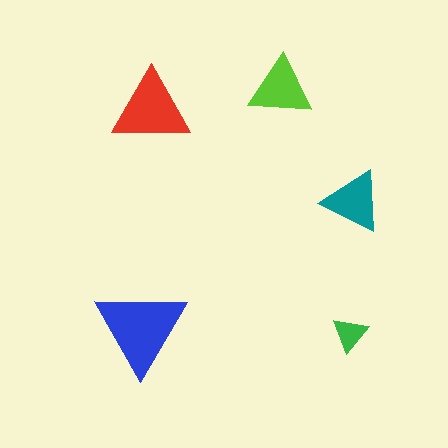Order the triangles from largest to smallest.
the blue one, the red one, the lime one, the teal one, the green one.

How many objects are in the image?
There are 5 objects in the image.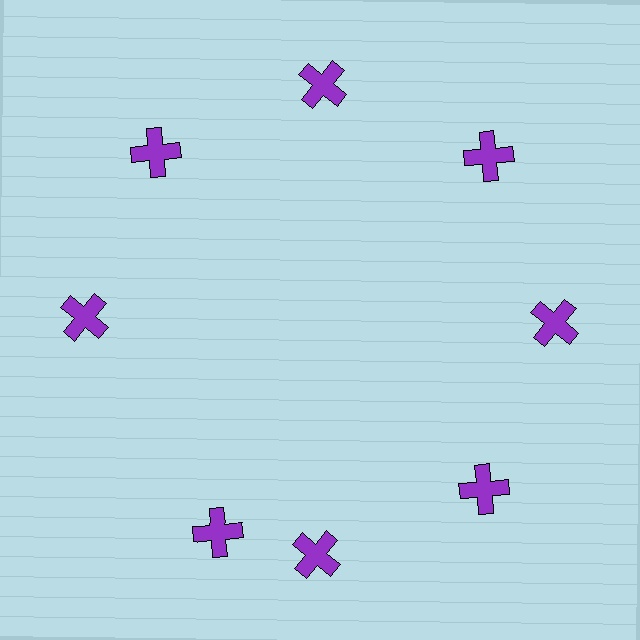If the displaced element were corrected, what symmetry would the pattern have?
It would have 8-fold rotational symmetry — the pattern would map onto itself every 45 degrees.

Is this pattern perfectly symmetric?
No. The 8 purple crosses are arranged in a ring, but one element near the 8 o'clock position is rotated out of alignment along the ring, breaking the 8-fold rotational symmetry.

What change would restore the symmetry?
The symmetry would be restored by rotating it back into even spacing with its neighbors so that all 8 crosses sit at equal angles and equal distance from the center.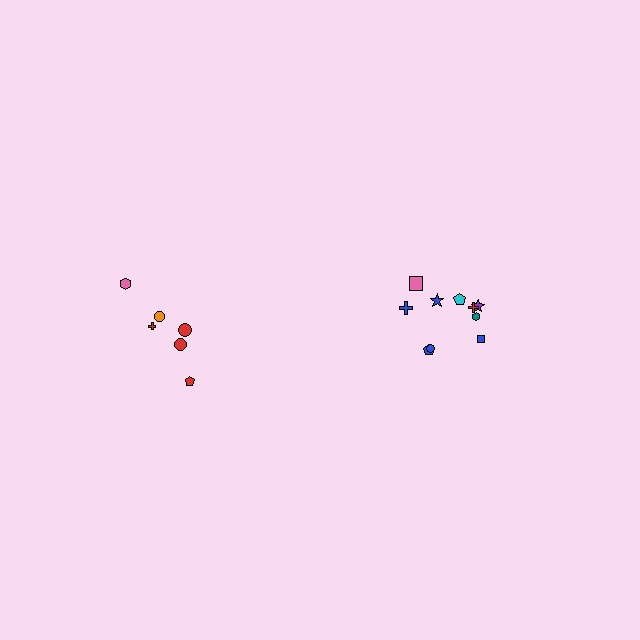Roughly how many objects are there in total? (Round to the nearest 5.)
Roughly 15 objects in total.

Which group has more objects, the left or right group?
The right group.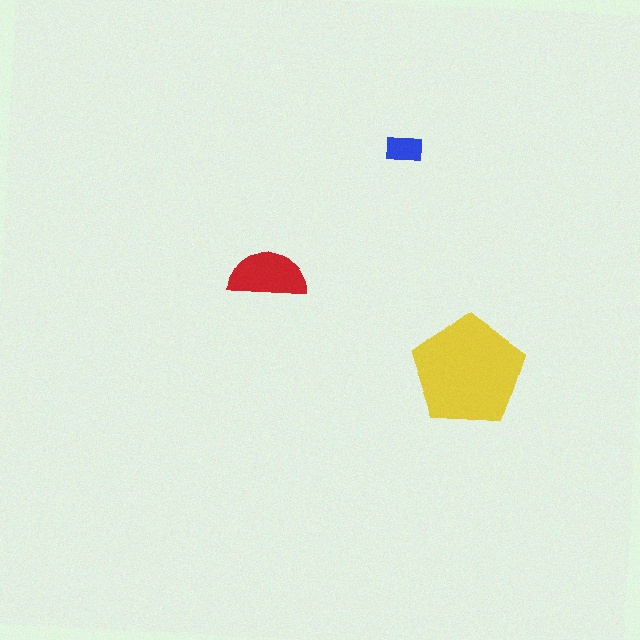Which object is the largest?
The yellow pentagon.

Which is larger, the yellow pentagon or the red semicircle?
The yellow pentagon.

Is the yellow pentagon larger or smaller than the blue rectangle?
Larger.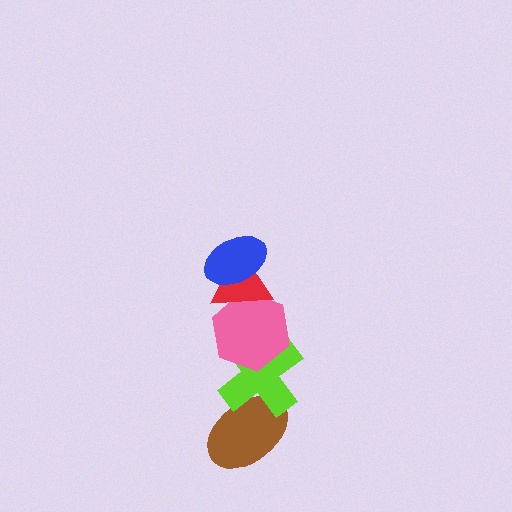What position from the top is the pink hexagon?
The pink hexagon is 3rd from the top.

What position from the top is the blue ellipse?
The blue ellipse is 1st from the top.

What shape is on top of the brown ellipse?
The lime cross is on top of the brown ellipse.